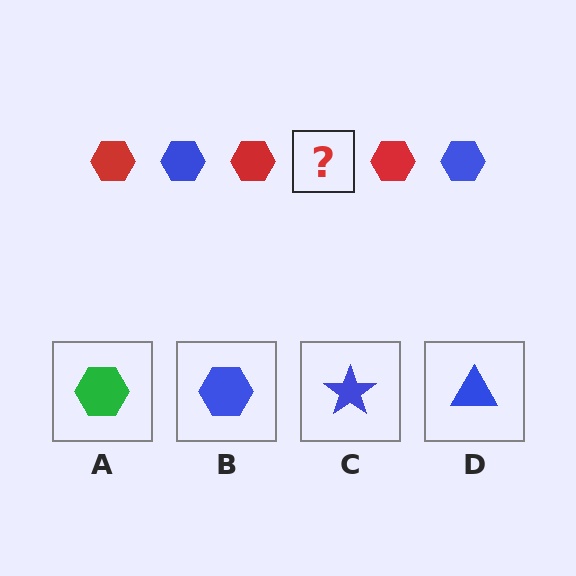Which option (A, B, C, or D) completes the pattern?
B.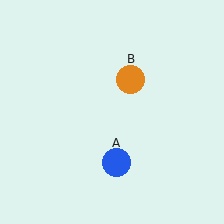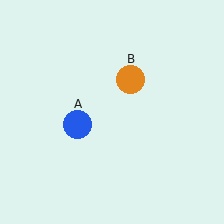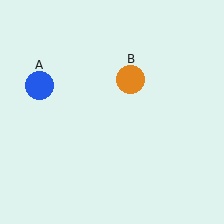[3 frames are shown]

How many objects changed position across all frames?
1 object changed position: blue circle (object A).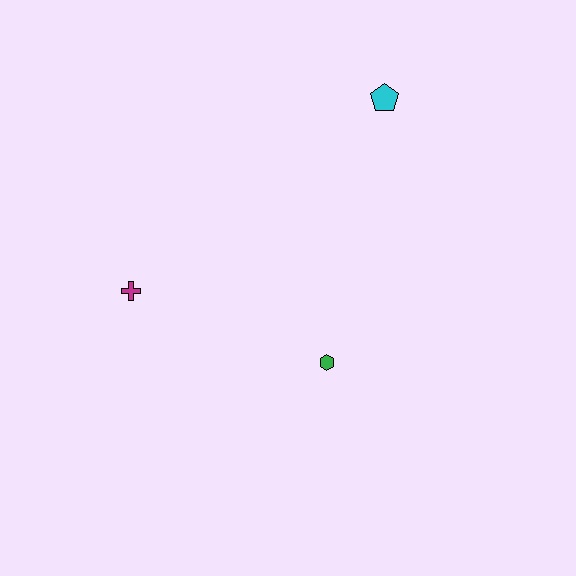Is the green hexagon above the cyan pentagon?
No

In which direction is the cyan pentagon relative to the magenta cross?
The cyan pentagon is to the right of the magenta cross.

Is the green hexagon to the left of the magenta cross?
No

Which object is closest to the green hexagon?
The magenta cross is closest to the green hexagon.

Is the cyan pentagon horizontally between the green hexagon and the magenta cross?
No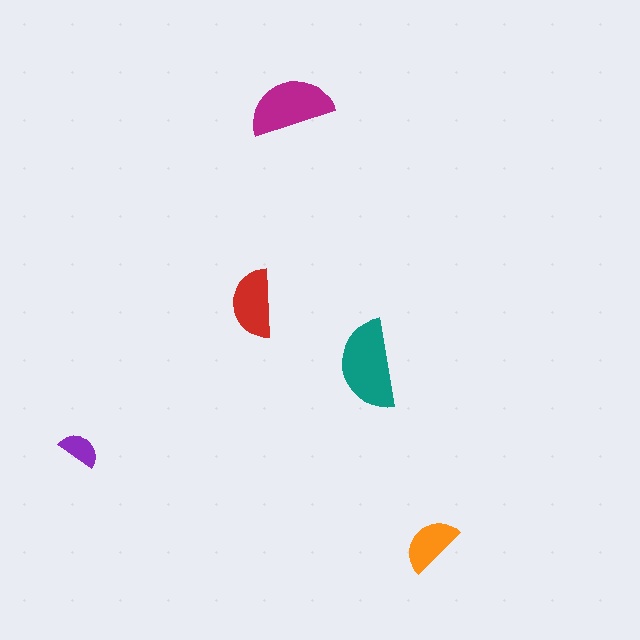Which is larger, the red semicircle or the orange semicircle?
The red one.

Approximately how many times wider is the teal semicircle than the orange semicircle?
About 1.5 times wider.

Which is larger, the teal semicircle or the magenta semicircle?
The teal one.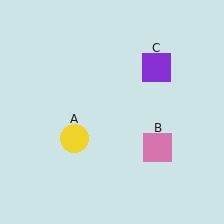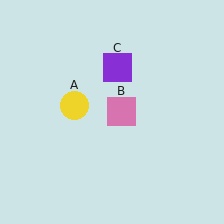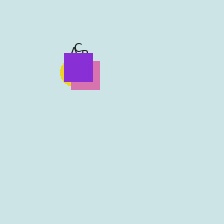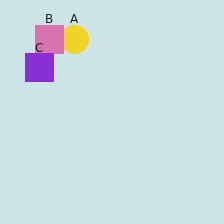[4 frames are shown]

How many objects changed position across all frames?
3 objects changed position: yellow circle (object A), pink square (object B), purple square (object C).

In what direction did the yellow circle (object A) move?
The yellow circle (object A) moved up.